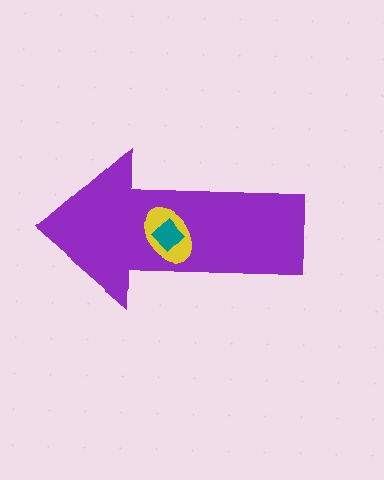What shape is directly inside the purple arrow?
The yellow ellipse.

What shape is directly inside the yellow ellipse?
The teal diamond.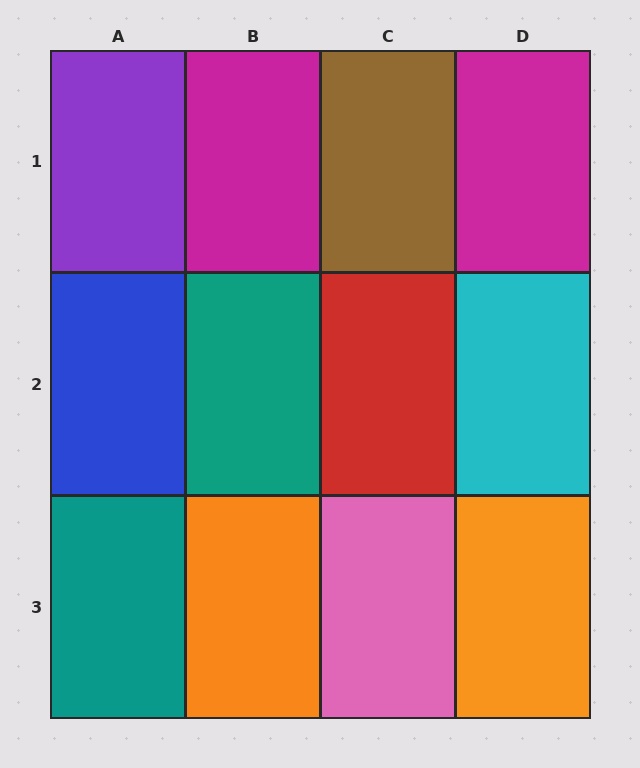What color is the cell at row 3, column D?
Orange.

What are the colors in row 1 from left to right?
Purple, magenta, brown, magenta.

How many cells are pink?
1 cell is pink.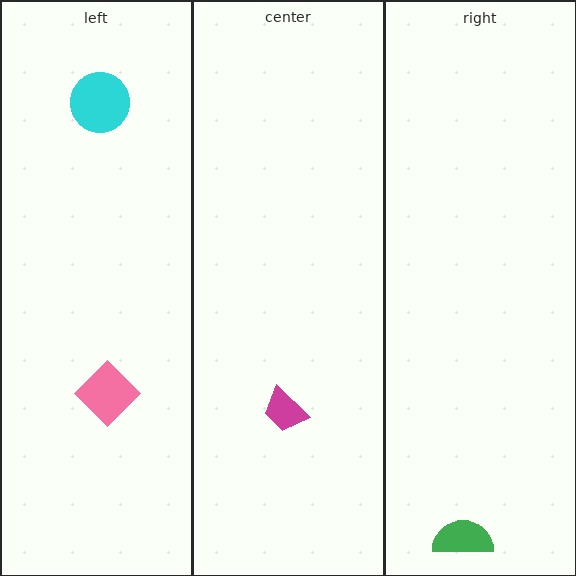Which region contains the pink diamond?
The left region.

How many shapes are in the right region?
1.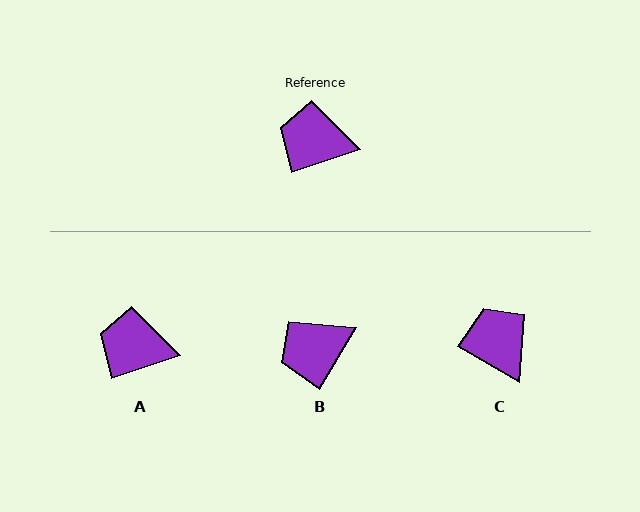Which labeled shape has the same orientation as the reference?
A.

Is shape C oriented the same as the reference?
No, it is off by about 49 degrees.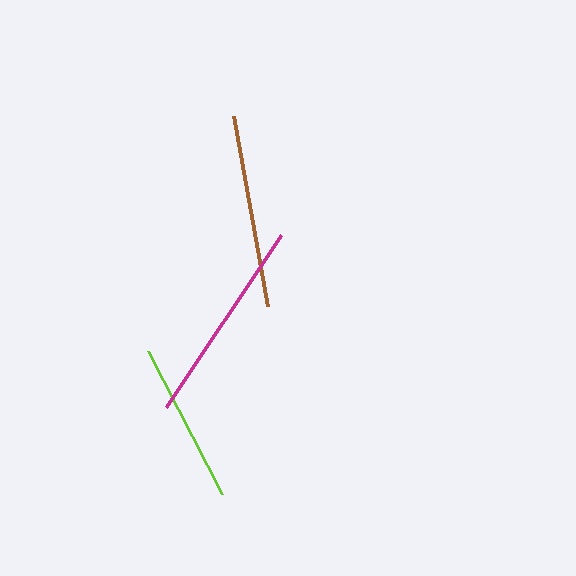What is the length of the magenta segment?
The magenta segment is approximately 207 pixels long.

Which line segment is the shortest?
The lime line is the shortest at approximately 161 pixels.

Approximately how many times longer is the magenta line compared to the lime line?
The magenta line is approximately 1.3 times the length of the lime line.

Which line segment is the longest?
The magenta line is the longest at approximately 207 pixels.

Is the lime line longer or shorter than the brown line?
The brown line is longer than the lime line.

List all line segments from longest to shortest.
From longest to shortest: magenta, brown, lime.